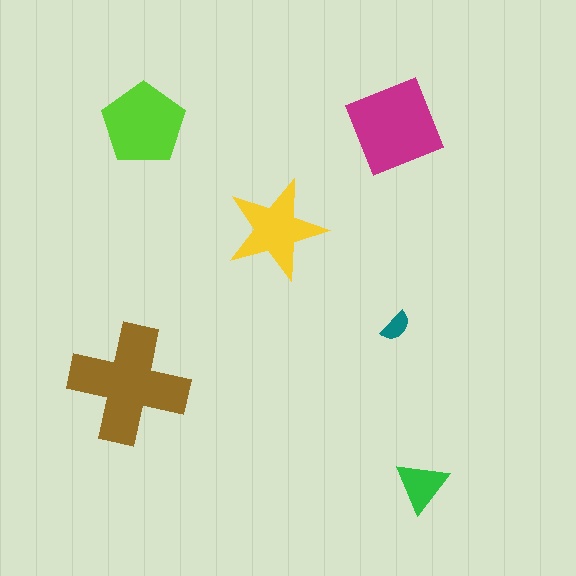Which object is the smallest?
The teal semicircle.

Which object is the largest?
The brown cross.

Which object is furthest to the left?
The brown cross is leftmost.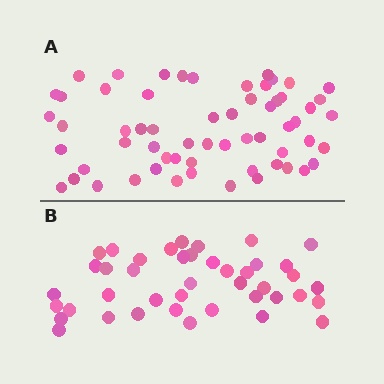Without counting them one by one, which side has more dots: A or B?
Region A (the top region) has more dots.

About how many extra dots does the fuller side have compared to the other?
Region A has approximately 20 more dots than region B.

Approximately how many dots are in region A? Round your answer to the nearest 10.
About 60 dots.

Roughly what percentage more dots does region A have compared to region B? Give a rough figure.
About 45% more.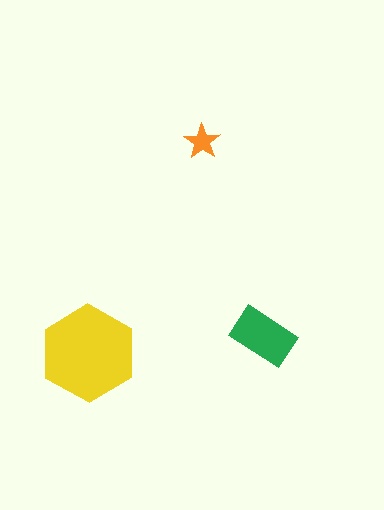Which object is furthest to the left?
The yellow hexagon is leftmost.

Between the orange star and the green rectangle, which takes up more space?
The green rectangle.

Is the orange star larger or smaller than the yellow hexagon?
Smaller.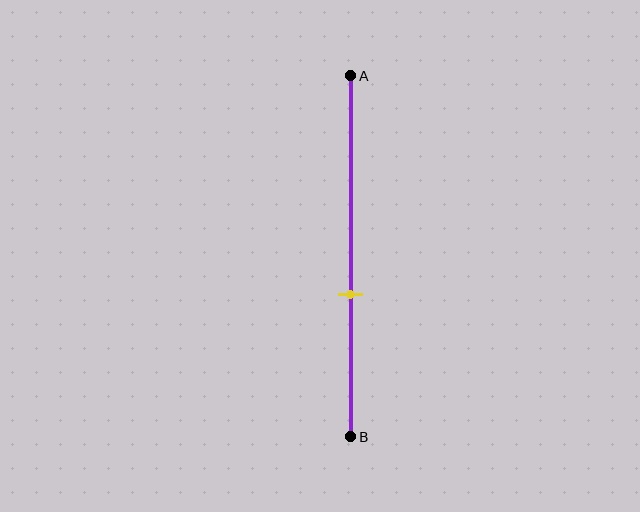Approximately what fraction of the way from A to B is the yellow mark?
The yellow mark is approximately 60% of the way from A to B.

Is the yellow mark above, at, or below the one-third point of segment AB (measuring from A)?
The yellow mark is below the one-third point of segment AB.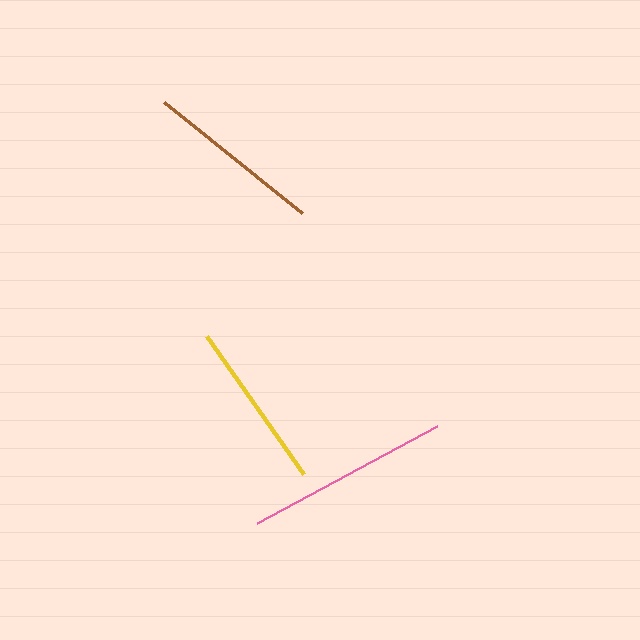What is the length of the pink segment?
The pink segment is approximately 205 pixels long.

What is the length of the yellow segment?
The yellow segment is approximately 169 pixels long.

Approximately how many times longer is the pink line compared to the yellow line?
The pink line is approximately 1.2 times the length of the yellow line.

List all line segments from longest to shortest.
From longest to shortest: pink, brown, yellow.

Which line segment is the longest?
The pink line is the longest at approximately 205 pixels.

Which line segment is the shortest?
The yellow line is the shortest at approximately 169 pixels.